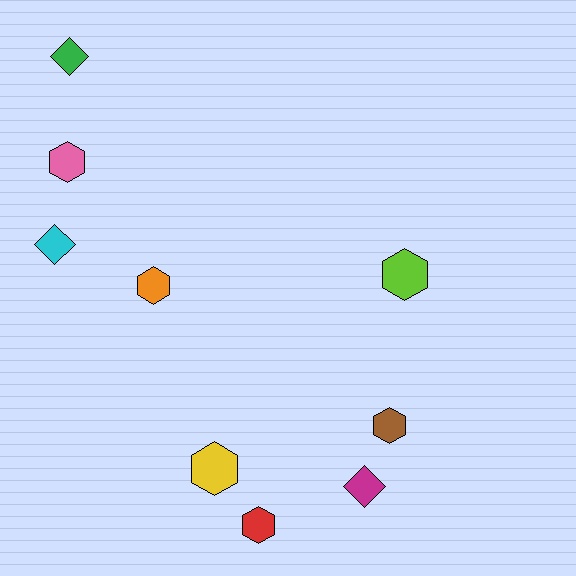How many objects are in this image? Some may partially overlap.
There are 9 objects.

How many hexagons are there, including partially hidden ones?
There are 6 hexagons.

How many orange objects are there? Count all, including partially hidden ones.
There is 1 orange object.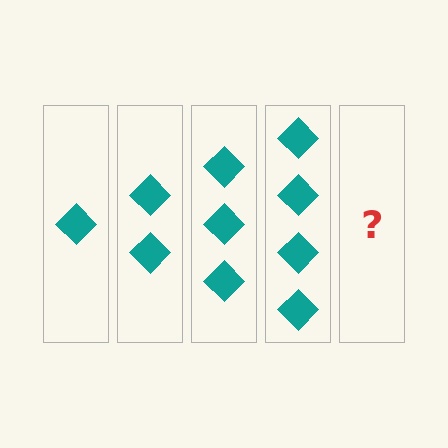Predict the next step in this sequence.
The next step is 5 diamonds.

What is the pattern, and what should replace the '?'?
The pattern is that each step adds one more diamond. The '?' should be 5 diamonds.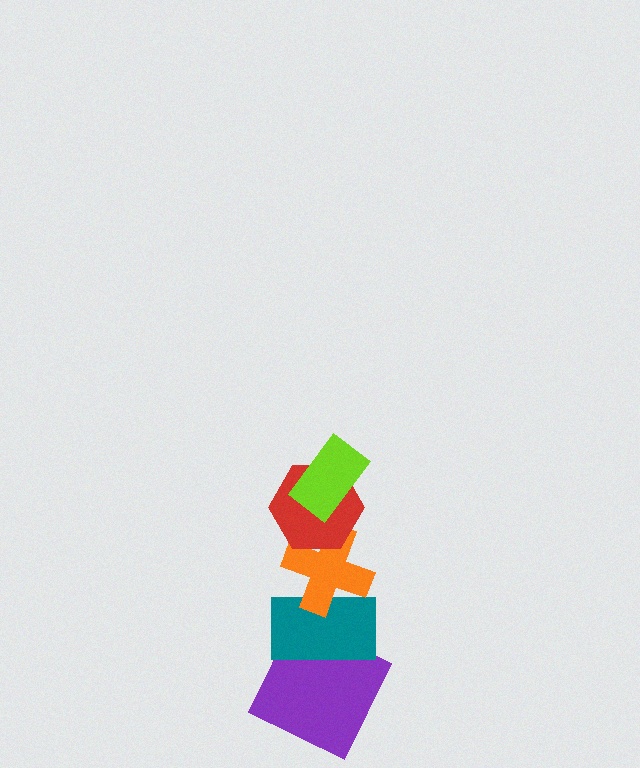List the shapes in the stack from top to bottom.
From top to bottom: the lime rectangle, the red hexagon, the orange cross, the teal rectangle, the purple square.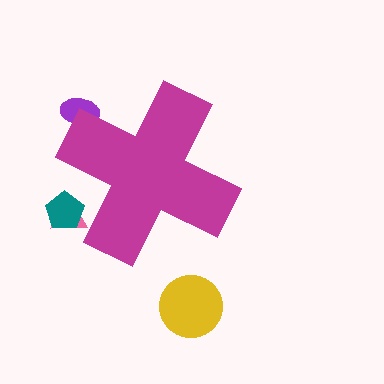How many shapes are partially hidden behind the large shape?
3 shapes are partially hidden.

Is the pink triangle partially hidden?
Yes, the pink triangle is partially hidden behind the magenta cross.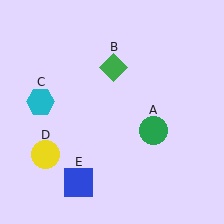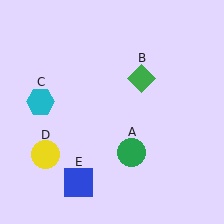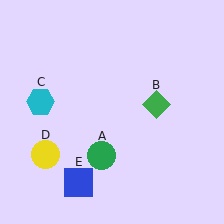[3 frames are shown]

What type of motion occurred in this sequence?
The green circle (object A), green diamond (object B) rotated clockwise around the center of the scene.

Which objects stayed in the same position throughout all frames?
Cyan hexagon (object C) and yellow circle (object D) and blue square (object E) remained stationary.